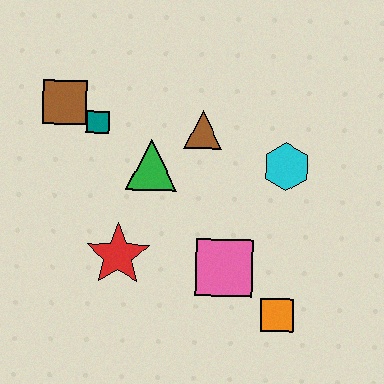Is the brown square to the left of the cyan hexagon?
Yes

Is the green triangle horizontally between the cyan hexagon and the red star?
Yes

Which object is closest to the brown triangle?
The green triangle is closest to the brown triangle.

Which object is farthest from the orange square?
The brown square is farthest from the orange square.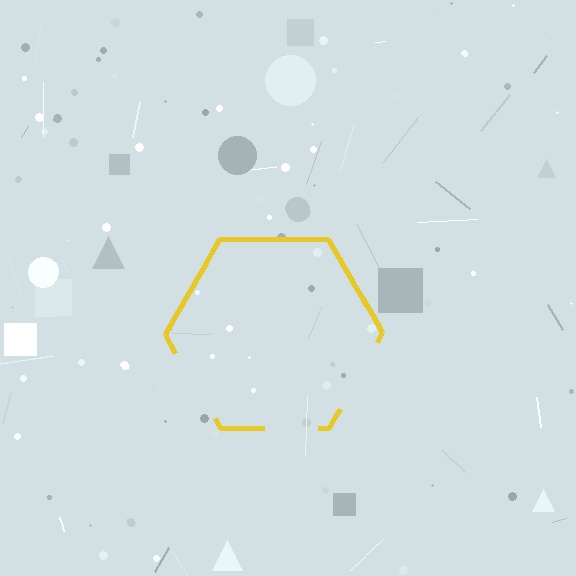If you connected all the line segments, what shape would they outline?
They would outline a hexagon.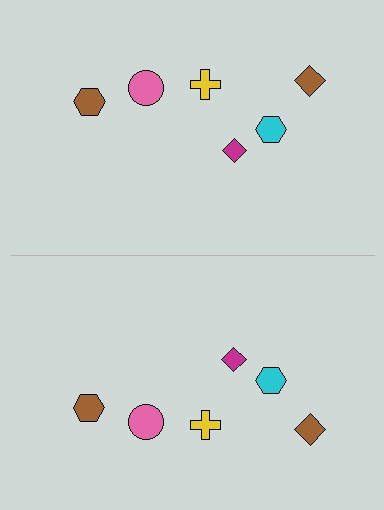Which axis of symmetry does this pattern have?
The pattern has a horizontal axis of symmetry running through the center of the image.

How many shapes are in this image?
There are 12 shapes in this image.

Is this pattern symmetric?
Yes, this pattern has bilateral (reflection) symmetry.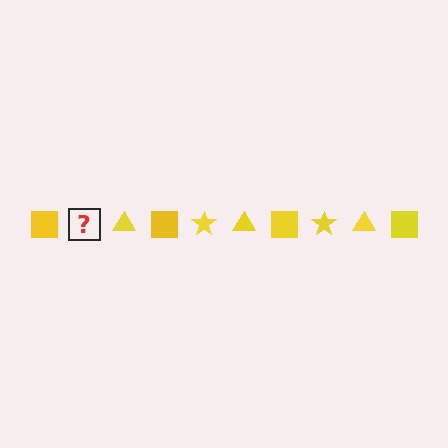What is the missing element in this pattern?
The missing element is a yellow star.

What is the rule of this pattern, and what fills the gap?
The rule is that the pattern cycles through square, star, triangle shapes in yellow. The gap should be filled with a yellow star.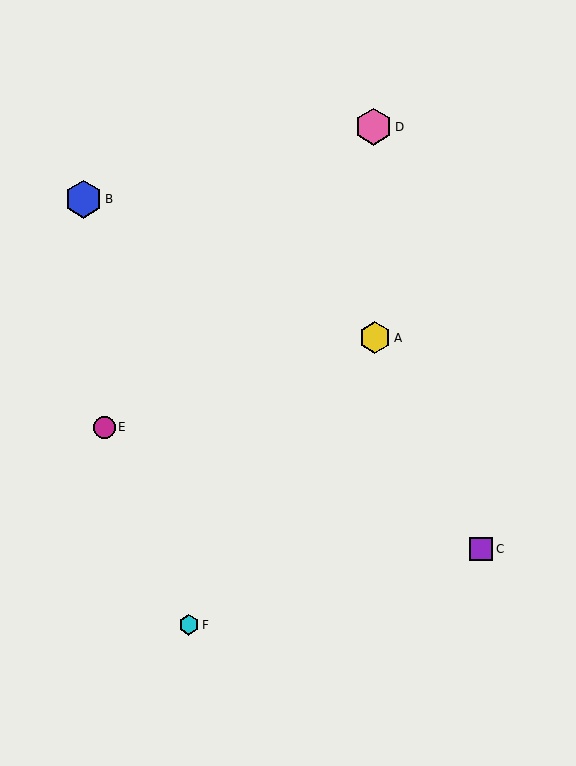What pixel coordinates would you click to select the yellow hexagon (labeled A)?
Click at (375, 338) to select the yellow hexagon A.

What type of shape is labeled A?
Shape A is a yellow hexagon.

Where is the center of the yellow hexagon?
The center of the yellow hexagon is at (375, 338).